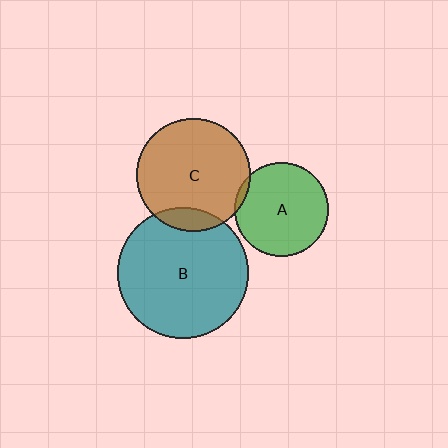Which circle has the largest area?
Circle B (teal).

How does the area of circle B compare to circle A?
Approximately 1.9 times.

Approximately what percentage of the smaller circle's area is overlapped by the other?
Approximately 10%.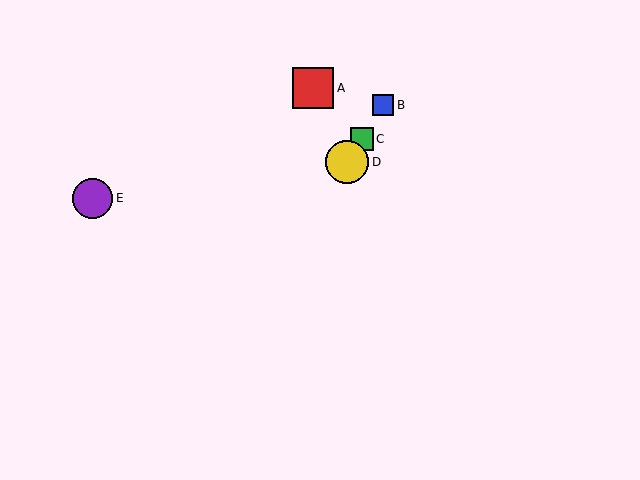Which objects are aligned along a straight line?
Objects B, C, D are aligned along a straight line.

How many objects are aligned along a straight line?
3 objects (B, C, D) are aligned along a straight line.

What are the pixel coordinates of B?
Object B is at (383, 105).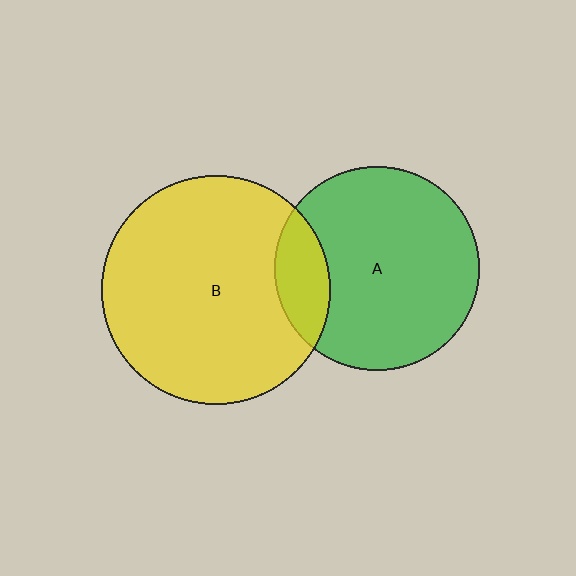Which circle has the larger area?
Circle B (yellow).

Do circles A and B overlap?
Yes.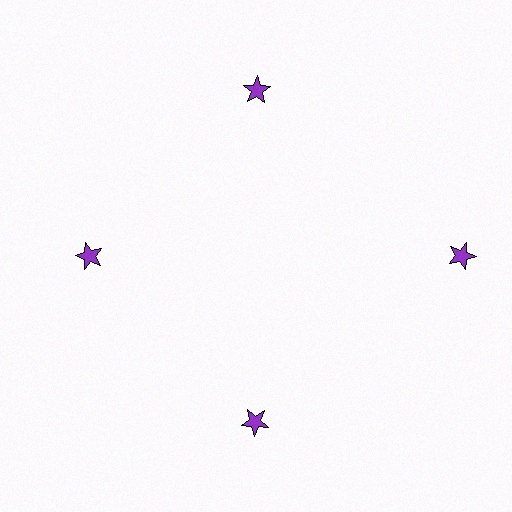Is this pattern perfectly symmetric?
No. The 4 purple stars are arranged in a ring, but one element near the 3 o'clock position is pushed outward from the center, breaking the 4-fold rotational symmetry.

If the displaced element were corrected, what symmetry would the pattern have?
It would have 4-fold rotational symmetry — the pattern would map onto itself every 90 degrees.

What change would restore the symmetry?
The symmetry would be restored by moving it inward, back onto the ring so that all 4 stars sit at equal angles and equal distance from the center.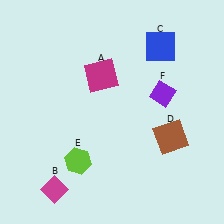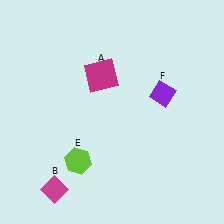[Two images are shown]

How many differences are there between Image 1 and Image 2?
There are 2 differences between the two images.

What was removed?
The brown square (D), the blue square (C) were removed in Image 2.